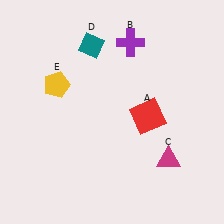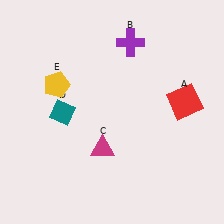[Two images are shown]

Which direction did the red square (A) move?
The red square (A) moved right.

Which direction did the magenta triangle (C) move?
The magenta triangle (C) moved left.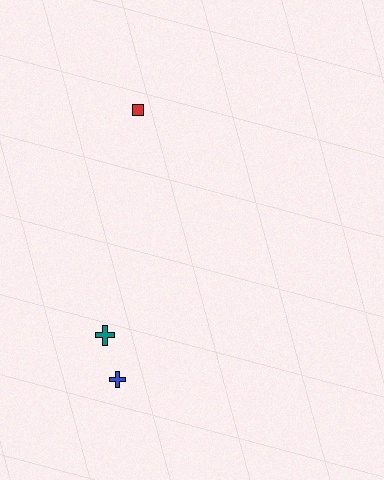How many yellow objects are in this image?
There are no yellow objects.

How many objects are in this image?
There are 3 objects.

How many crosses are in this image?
There are 2 crosses.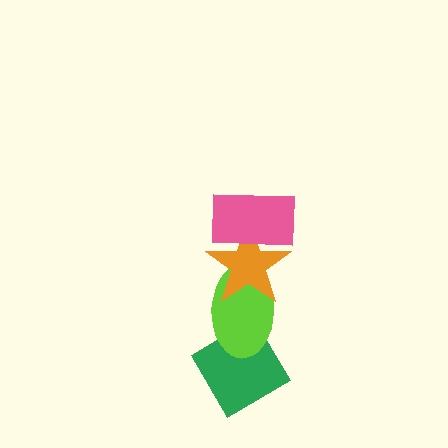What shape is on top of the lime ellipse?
The orange star is on top of the lime ellipse.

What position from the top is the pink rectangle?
The pink rectangle is 1st from the top.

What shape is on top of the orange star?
The pink rectangle is on top of the orange star.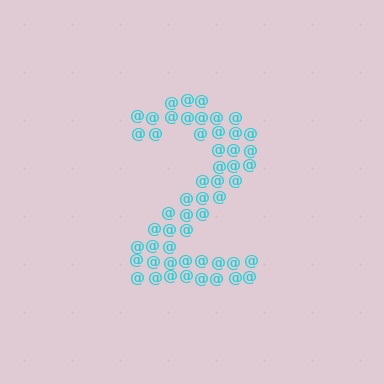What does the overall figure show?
The overall figure shows the digit 2.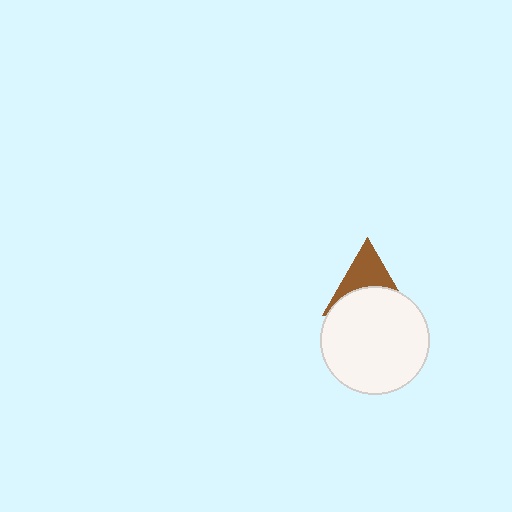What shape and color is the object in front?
The object in front is a white circle.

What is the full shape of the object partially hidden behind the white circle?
The partially hidden object is a brown triangle.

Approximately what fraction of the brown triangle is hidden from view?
Roughly 52% of the brown triangle is hidden behind the white circle.